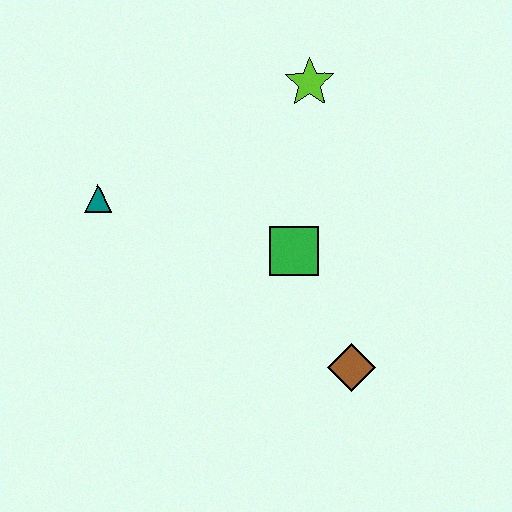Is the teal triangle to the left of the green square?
Yes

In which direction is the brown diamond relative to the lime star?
The brown diamond is below the lime star.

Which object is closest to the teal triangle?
The green square is closest to the teal triangle.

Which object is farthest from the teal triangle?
The brown diamond is farthest from the teal triangle.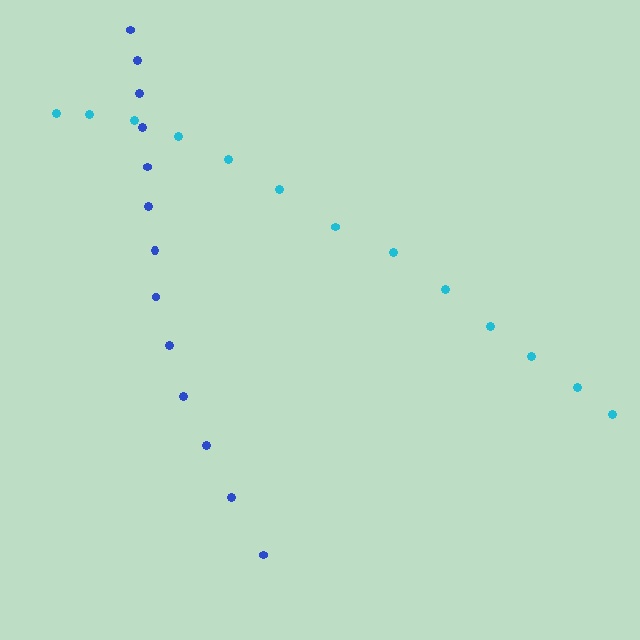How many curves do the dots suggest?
There are 2 distinct paths.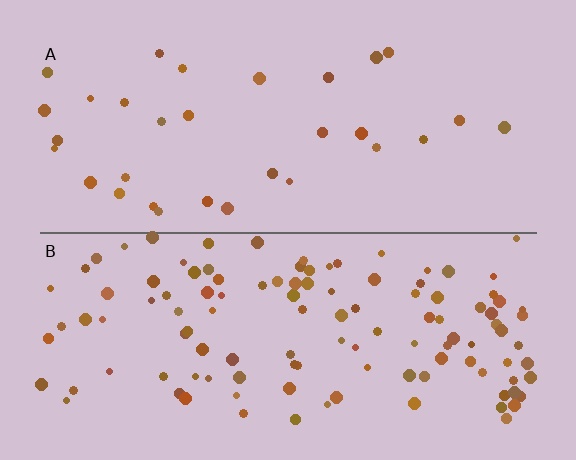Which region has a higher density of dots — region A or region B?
B (the bottom).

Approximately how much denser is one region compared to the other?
Approximately 3.7× — region B over region A.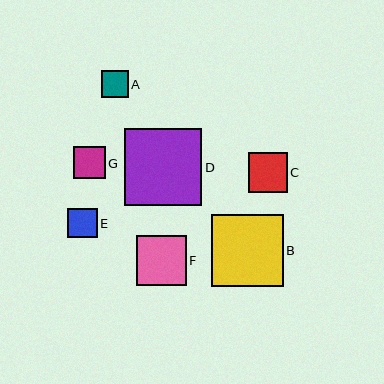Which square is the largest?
Square D is the largest with a size of approximately 77 pixels.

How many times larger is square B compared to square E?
Square B is approximately 2.4 times the size of square E.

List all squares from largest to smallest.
From largest to smallest: D, B, F, C, G, E, A.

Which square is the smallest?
Square A is the smallest with a size of approximately 27 pixels.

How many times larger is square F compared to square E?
Square F is approximately 1.7 times the size of square E.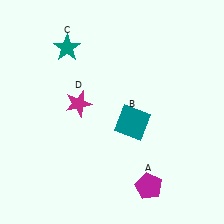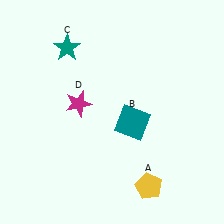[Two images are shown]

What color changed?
The pentagon (A) changed from magenta in Image 1 to yellow in Image 2.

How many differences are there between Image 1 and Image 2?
There is 1 difference between the two images.